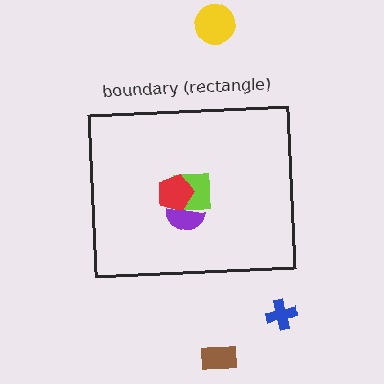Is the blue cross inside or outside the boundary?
Outside.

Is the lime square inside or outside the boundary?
Inside.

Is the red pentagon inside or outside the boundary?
Inside.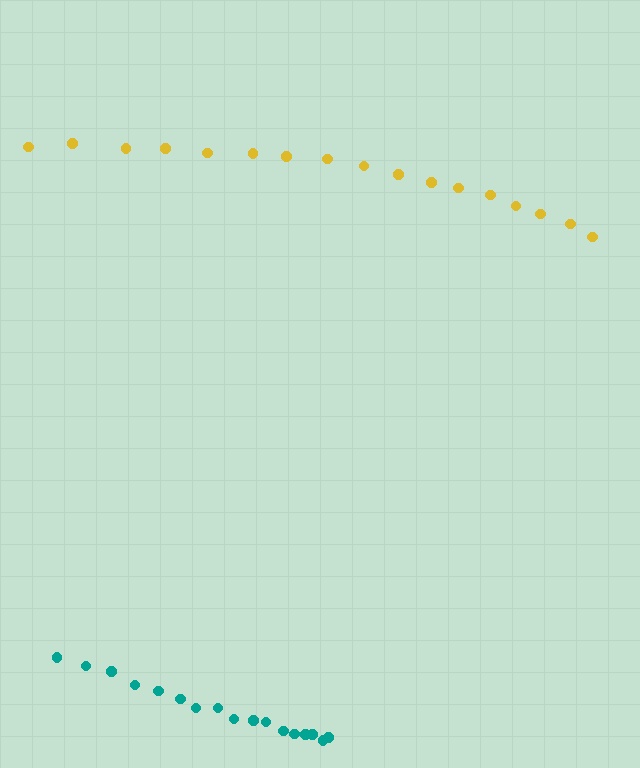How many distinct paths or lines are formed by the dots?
There are 2 distinct paths.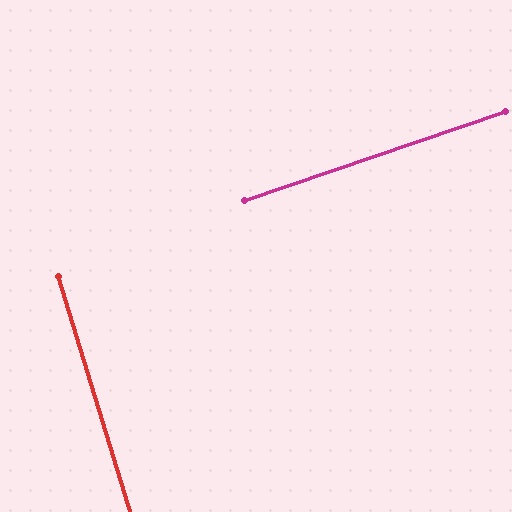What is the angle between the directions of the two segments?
Approximately 88 degrees.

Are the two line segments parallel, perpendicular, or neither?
Perpendicular — they meet at approximately 88°.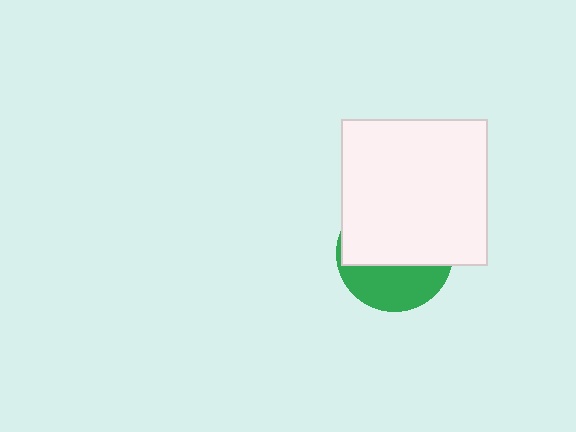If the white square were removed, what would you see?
You would see the complete green circle.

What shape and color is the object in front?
The object in front is a white square.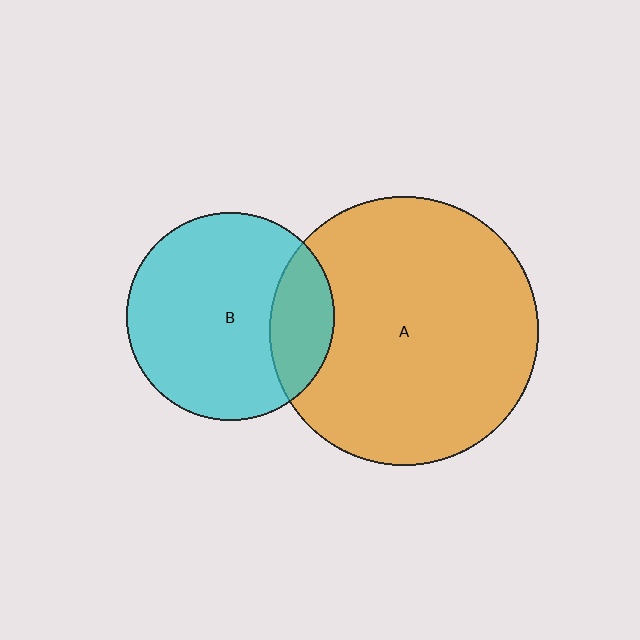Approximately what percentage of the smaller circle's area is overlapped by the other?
Approximately 20%.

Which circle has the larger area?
Circle A (orange).